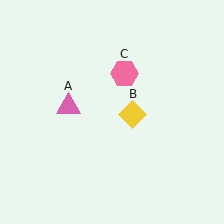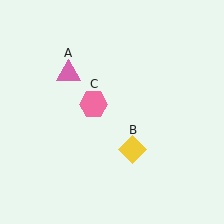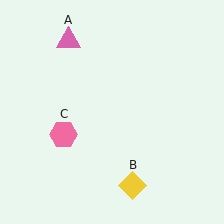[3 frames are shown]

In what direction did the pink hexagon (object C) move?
The pink hexagon (object C) moved down and to the left.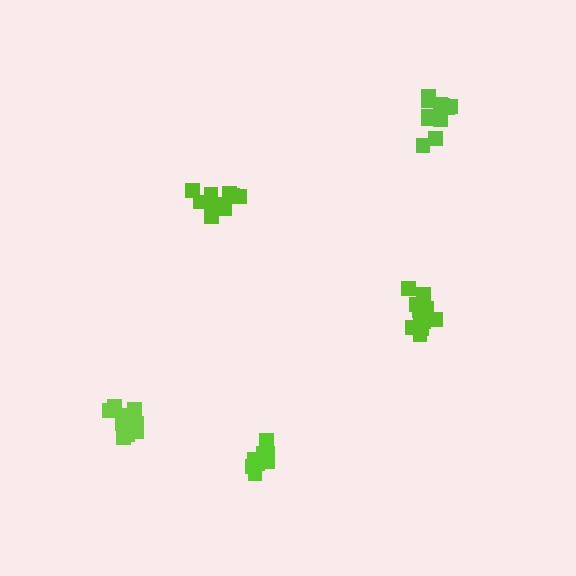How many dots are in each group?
Group 1: 12 dots, Group 2: 12 dots, Group 3: 11 dots, Group 4: 12 dots, Group 5: 11 dots (58 total).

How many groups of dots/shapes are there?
There are 5 groups.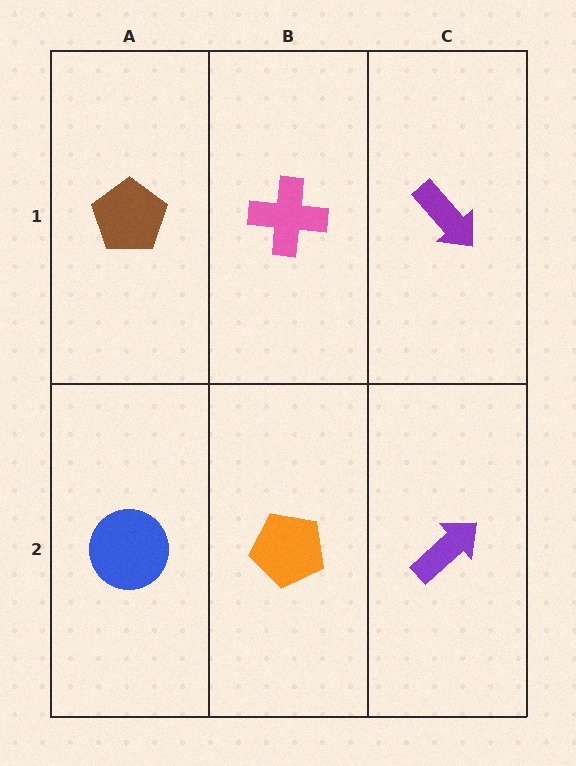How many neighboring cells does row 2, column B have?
3.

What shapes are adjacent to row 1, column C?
A purple arrow (row 2, column C), a pink cross (row 1, column B).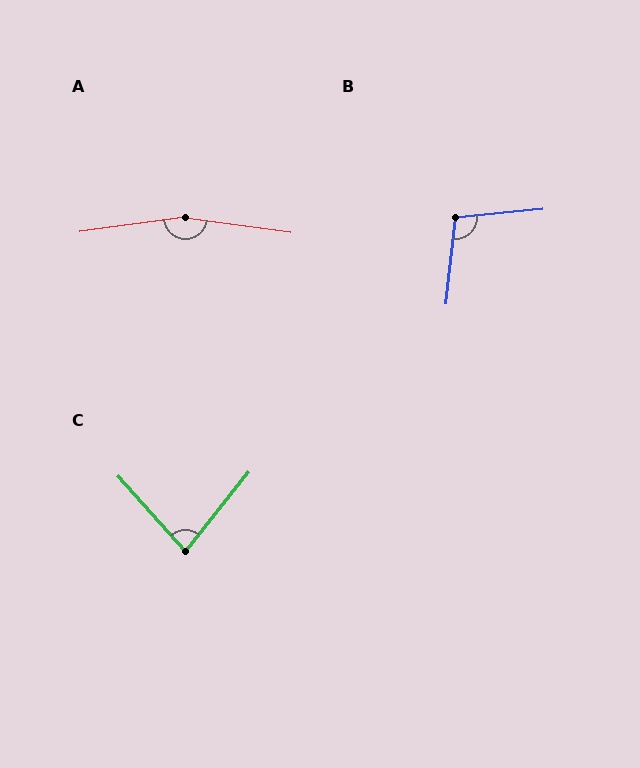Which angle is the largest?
A, at approximately 165 degrees.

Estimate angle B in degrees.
Approximately 102 degrees.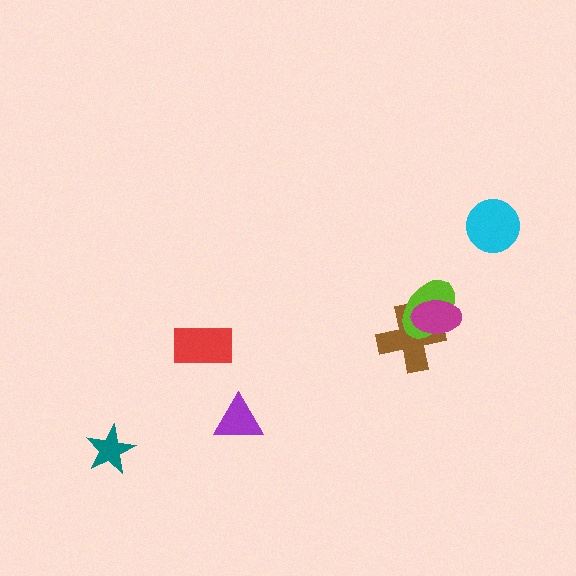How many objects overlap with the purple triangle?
0 objects overlap with the purple triangle.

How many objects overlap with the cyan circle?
0 objects overlap with the cyan circle.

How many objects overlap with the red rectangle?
0 objects overlap with the red rectangle.